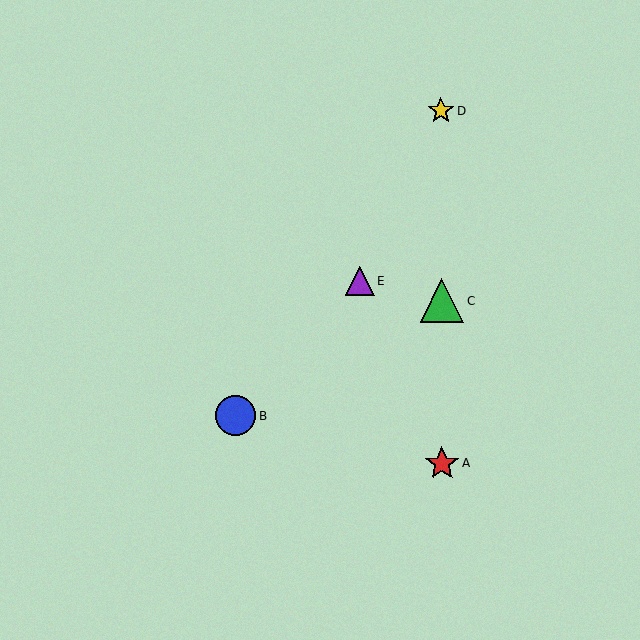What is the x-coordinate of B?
Object B is at x≈236.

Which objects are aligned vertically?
Objects A, C, D are aligned vertically.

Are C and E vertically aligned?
No, C is at x≈442 and E is at x≈360.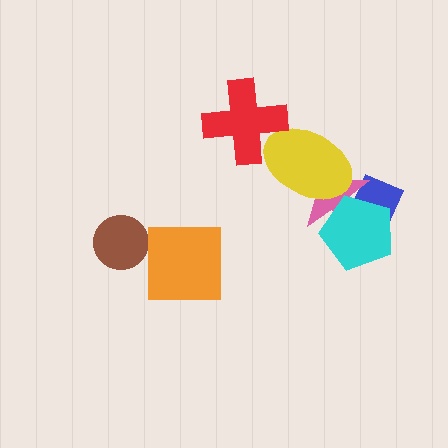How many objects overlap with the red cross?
1 object overlaps with the red cross.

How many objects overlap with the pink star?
3 objects overlap with the pink star.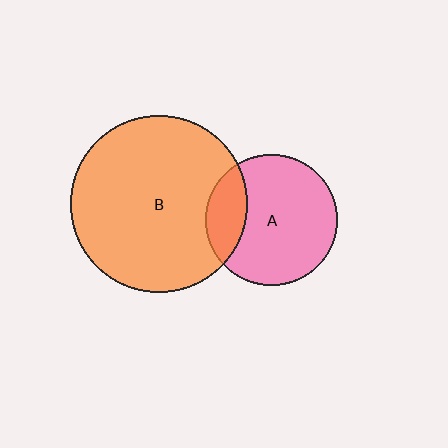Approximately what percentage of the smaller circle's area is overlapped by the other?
Approximately 20%.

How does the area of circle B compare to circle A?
Approximately 1.8 times.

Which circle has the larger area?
Circle B (orange).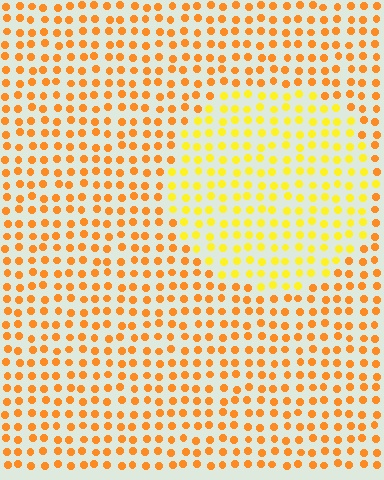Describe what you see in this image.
The image is filled with small orange elements in a uniform arrangement. A circle-shaped region is visible where the elements are tinted to a slightly different hue, forming a subtle color boundary.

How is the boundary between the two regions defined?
The boundary is defined purely by a slight shift in hue (about 28 degrees). Spacing, size, and orientation are identical on both sides.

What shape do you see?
I see a circle.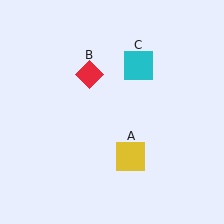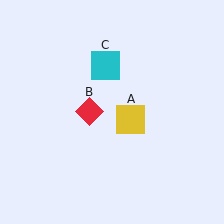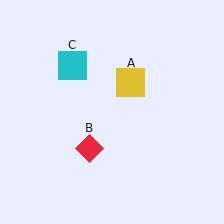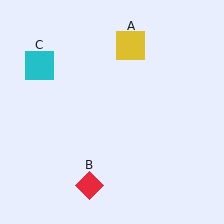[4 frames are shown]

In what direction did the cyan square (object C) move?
The cyan square (object C) moved left.